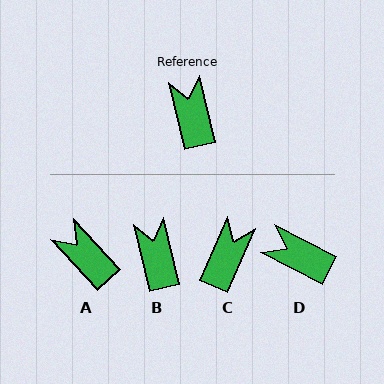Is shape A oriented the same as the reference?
No, it is off by about 29 degrees.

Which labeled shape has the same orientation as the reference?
B.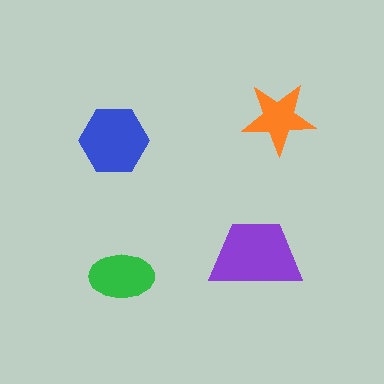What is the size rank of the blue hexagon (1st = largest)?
2nd.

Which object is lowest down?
The green ellipse is bottommost.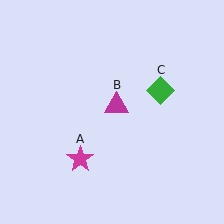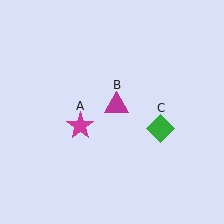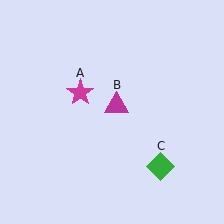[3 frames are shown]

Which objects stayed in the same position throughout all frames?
Magenta triangle (object B) remained stationary.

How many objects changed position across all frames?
2 objects changed position: magenta star (object A), green diamond (object C).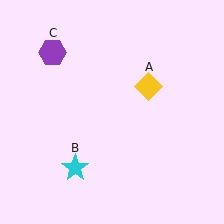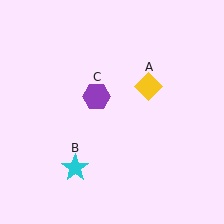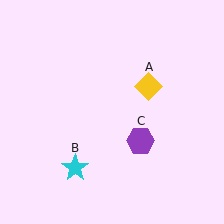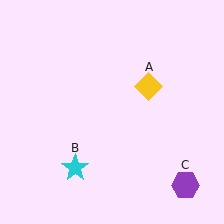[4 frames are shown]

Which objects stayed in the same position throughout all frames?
Yellow diamond (object A) and cyan star (object B) remained stationary.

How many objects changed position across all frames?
1 object changed position: purple hexagon (object C).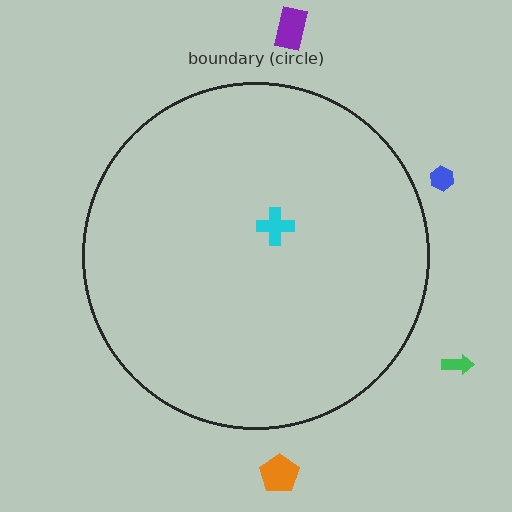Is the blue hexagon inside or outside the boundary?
Outside.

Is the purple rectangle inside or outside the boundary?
Outside.